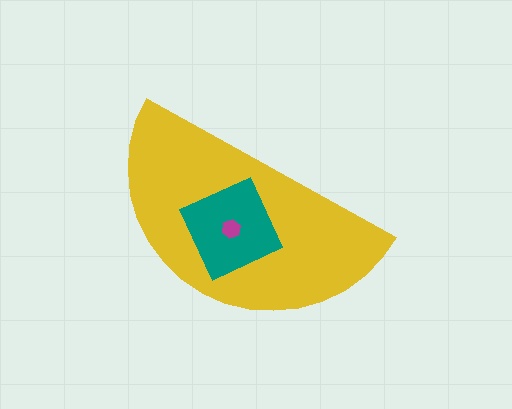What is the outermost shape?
The yellow semicircle.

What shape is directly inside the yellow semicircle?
The teal square.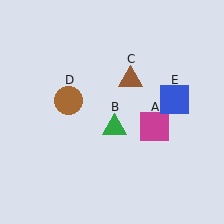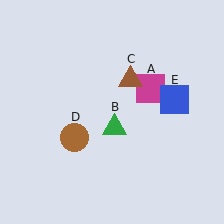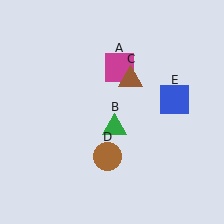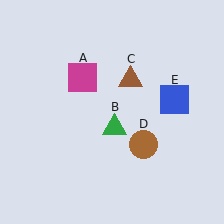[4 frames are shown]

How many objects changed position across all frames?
2 objects changed position: magenta square (object A), brown circle (object D).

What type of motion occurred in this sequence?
The magenta square (object A), brown circle (object D) rotated counterclockwise around the center of the scene.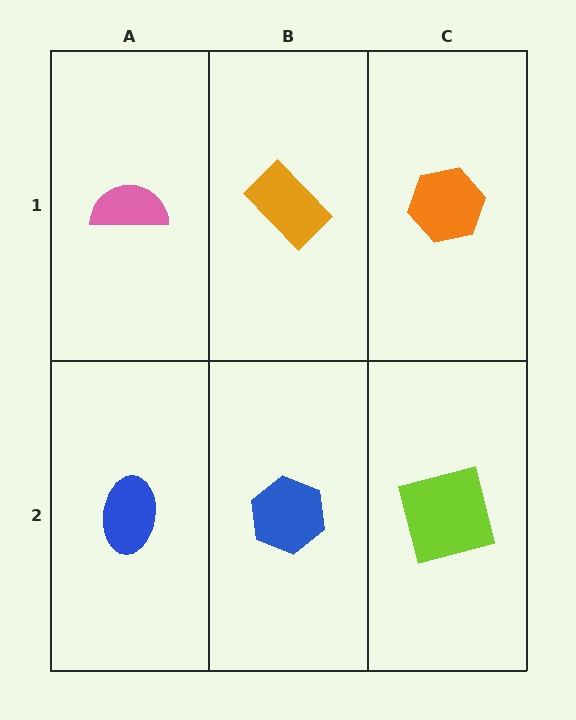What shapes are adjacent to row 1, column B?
A blue hexagon (row 2, column B), a pink semicircle (row 1, column A), an orange hexagon (row 1, column C).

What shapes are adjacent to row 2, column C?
An orange hexagon (row 1, column C), a blue hexagon (row 2, column B).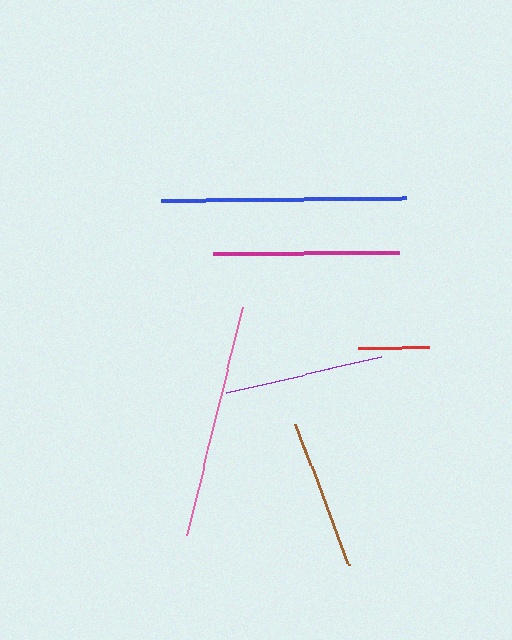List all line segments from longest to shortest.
From longest to shortest: blue, pink, magenta, purple, brown, red.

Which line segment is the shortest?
The red line is the shortest at approximately 72 pixels.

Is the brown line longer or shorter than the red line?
The brown line is longer than the red line.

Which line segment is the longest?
The blue line is the longest at approximately 245 pixels.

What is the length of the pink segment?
The pink segment is approximately 235 pixels long.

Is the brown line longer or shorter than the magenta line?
The magenta line is longer than the brown line.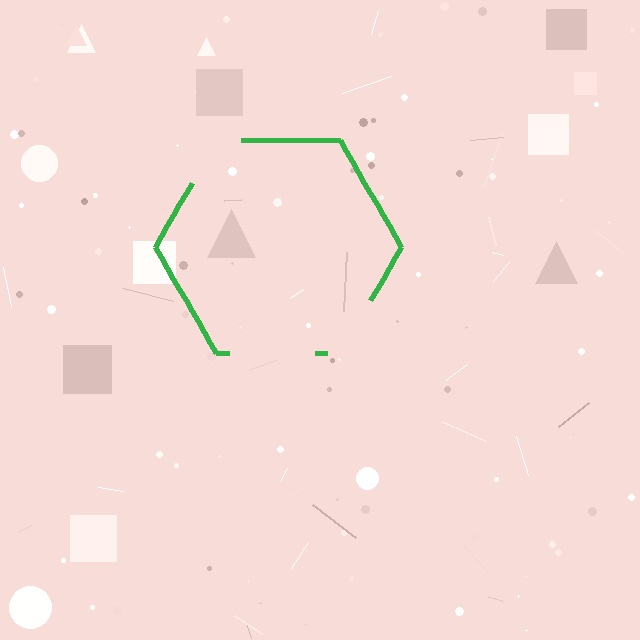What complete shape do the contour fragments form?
The contour fragments form a hexagon.